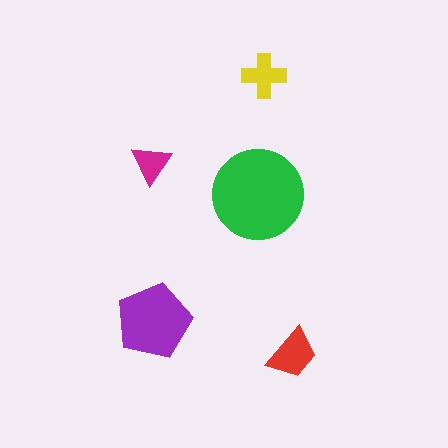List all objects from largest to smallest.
The green circle, the purple pentagon, the red trapezoid, the yellow cross, the magenta triangle.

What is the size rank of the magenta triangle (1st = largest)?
5th.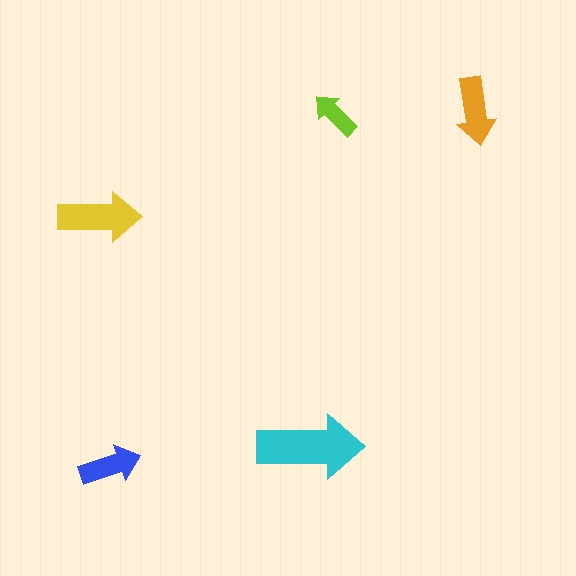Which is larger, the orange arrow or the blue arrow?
The orange one.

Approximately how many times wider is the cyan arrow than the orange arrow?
About 1.5 times wider.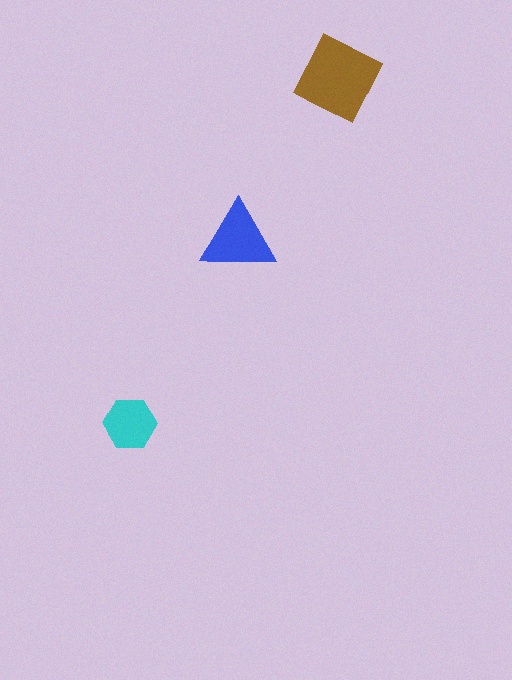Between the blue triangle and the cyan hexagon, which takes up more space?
The blue triangle.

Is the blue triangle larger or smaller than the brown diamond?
Smaller.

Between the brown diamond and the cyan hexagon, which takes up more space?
The brown diamond.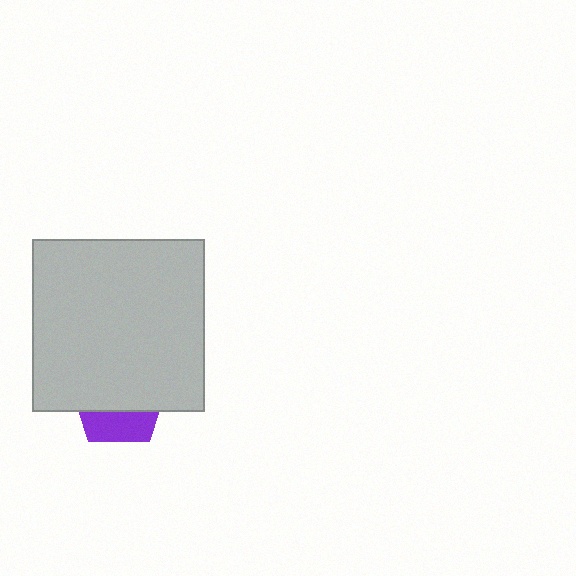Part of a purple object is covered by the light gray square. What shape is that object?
It is a pentagon.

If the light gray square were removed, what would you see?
You would see the complete purple pentagon.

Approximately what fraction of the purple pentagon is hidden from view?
Roughly 67% of the purple pentagon is hidden behind the light gray square.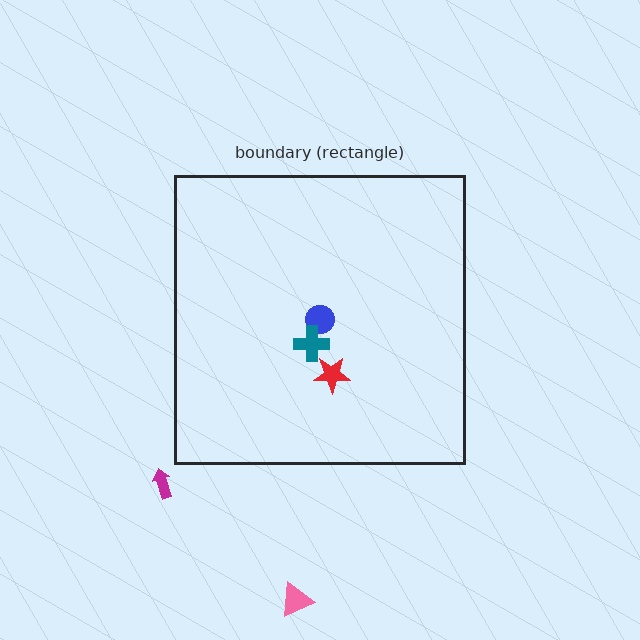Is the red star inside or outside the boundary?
Inside.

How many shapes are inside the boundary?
3 inside, 2 outside.